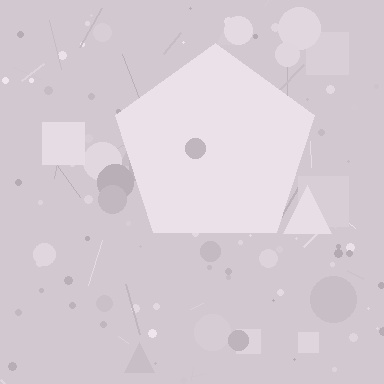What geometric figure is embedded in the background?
A pentagon is embedded in the background.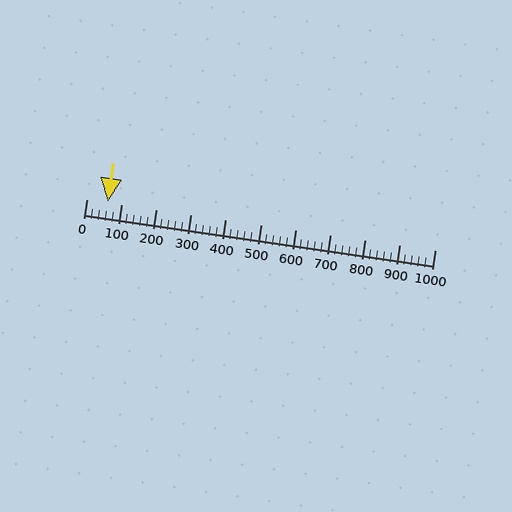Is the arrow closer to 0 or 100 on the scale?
The arrow is closer to 100.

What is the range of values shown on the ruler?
The ruler shows values from 0 to 1000.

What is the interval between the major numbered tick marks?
The major tick marks are spaced 100 units apart.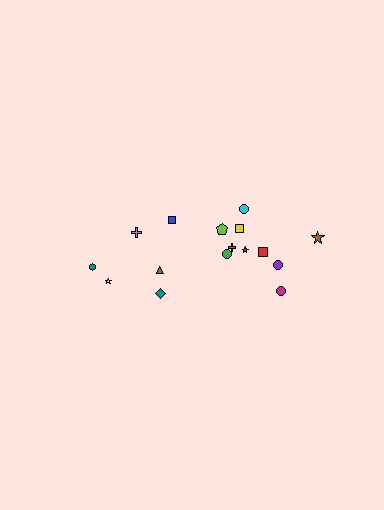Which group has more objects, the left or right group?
The right group.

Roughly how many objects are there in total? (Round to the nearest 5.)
Roughly 15 objects in total.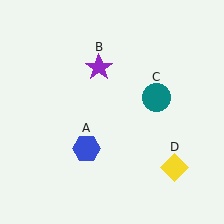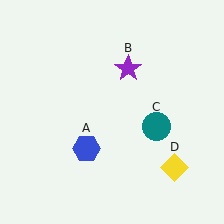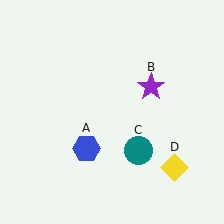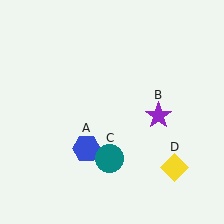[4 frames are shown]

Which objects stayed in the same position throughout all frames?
Blue hexagon (object A) and yellow diamond (object D) remained stationary.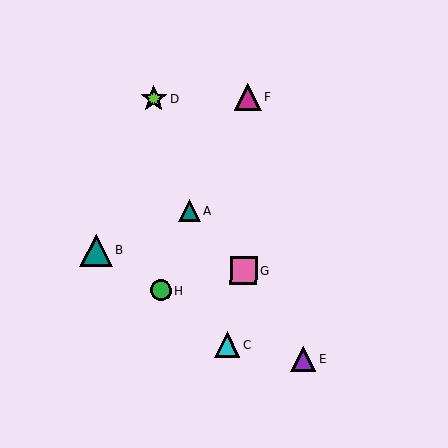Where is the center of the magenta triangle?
The center of the magenta triangle is at (248, 97).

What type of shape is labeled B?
Shape B is a teal triangle.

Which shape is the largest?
The teal triangle (labeled B) is the largest.